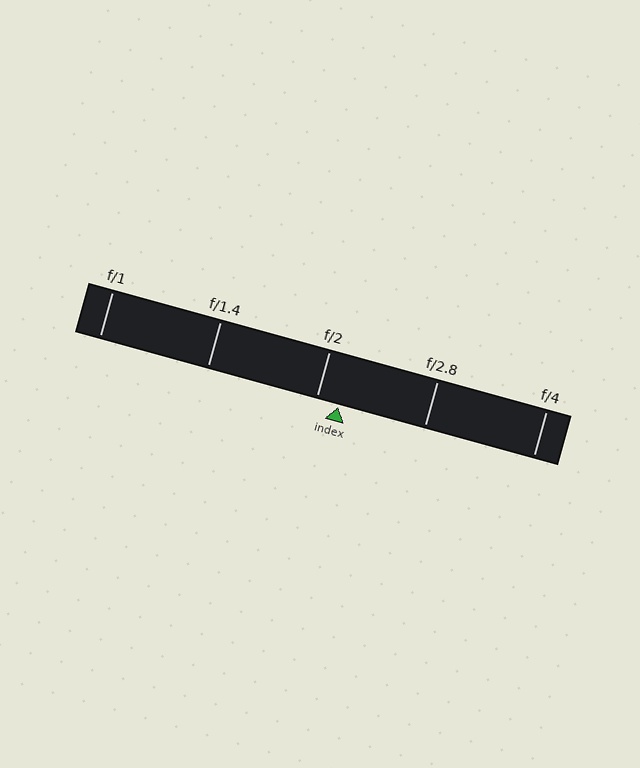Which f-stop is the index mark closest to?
The index mark is closest to f/2.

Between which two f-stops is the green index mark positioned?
The index mark is between f/2 and f/2.8.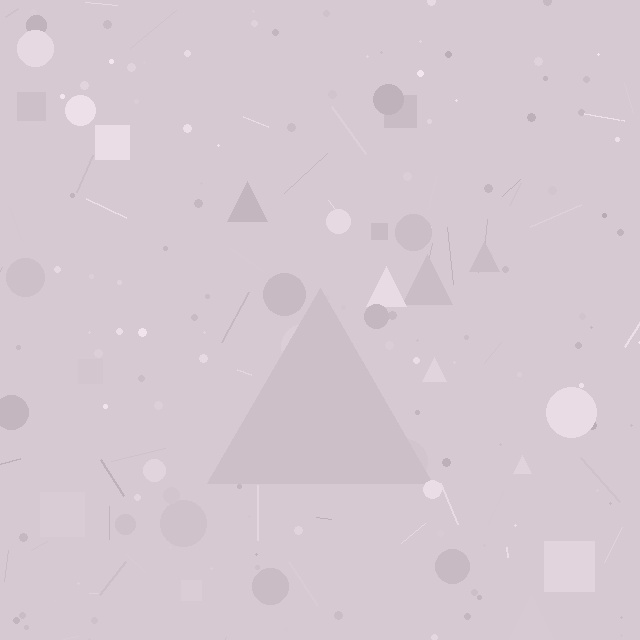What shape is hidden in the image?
A triangle is hidden in the image.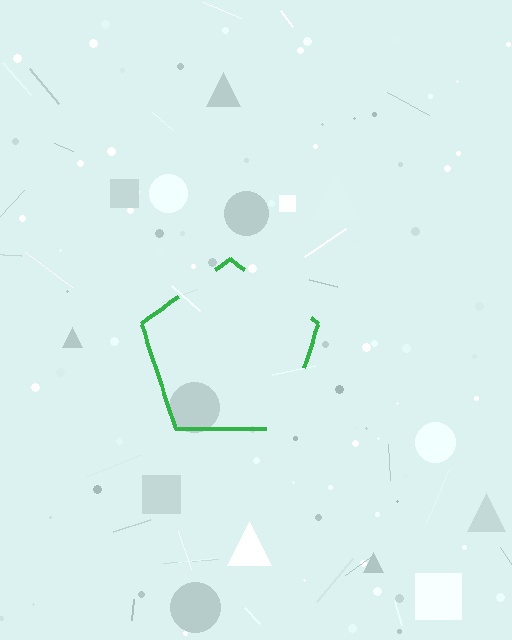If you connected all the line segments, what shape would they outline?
They would outline a pentagon.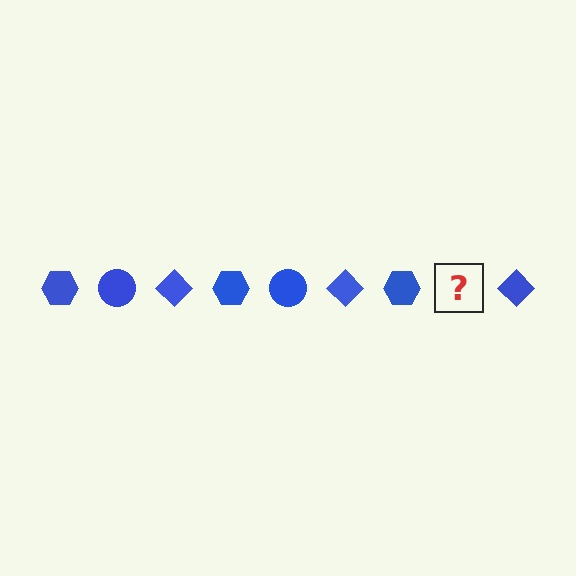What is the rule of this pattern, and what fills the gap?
The rule is that the pattern cycles through hexagon, circle, diamond shapes in blue. The gap should be filled with a blue circle.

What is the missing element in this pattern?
The missing element is a blue circle.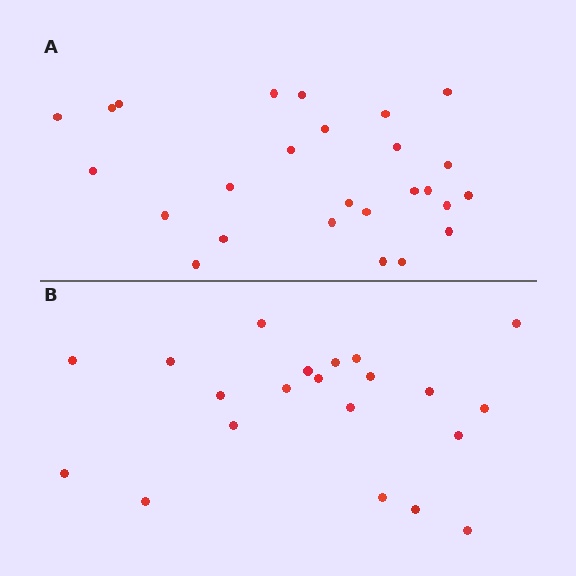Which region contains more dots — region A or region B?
Region A (the top region) has more dots.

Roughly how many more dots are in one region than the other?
Region A has about 5 more dots than region B.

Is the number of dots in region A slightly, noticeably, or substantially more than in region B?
Region A has only slightly more — the two regions are fairly close. The ratio is roughly 1.2 to 1.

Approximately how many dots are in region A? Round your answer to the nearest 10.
About 30 dots. (The exact count is 26, which rounds to 30.)